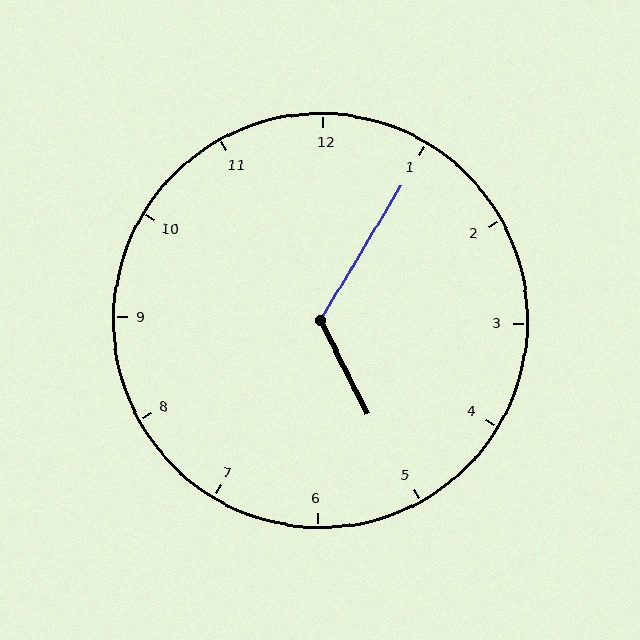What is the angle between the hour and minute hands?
Approximately 122 degrees.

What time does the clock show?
5:05.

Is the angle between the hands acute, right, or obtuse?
It is obtuse.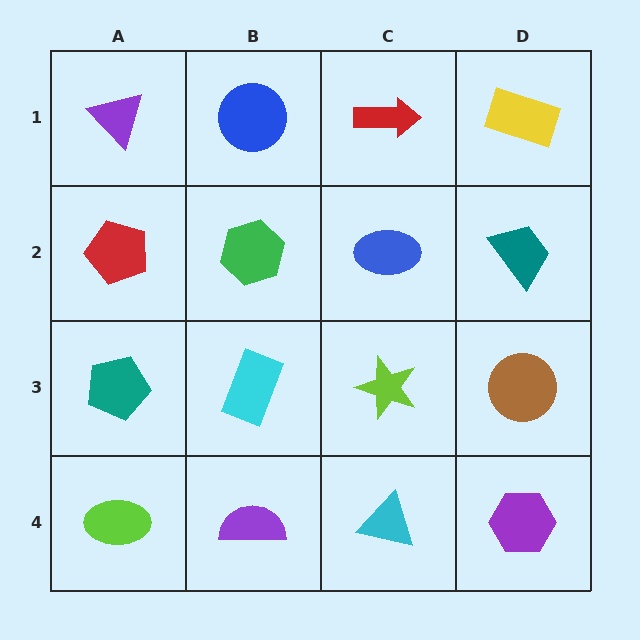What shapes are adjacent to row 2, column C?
A red arrow (row 1, column C), a lime star (row 3, column C), a green hexagon (row 2, column B), a teal trapezoid (row 2, column D).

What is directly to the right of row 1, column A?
A blue circle.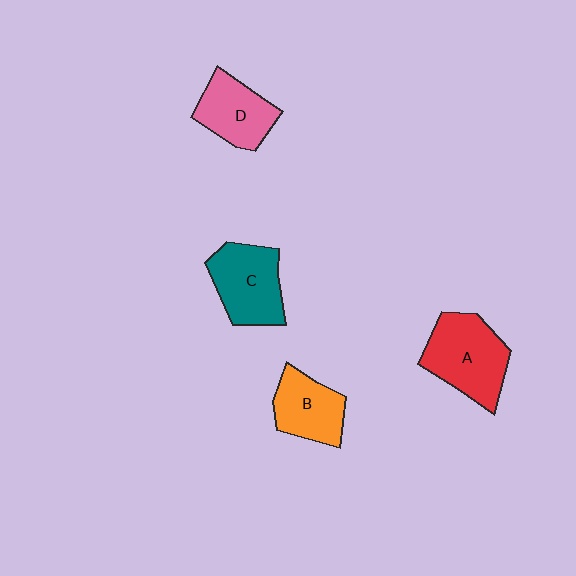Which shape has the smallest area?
Shape B (orange).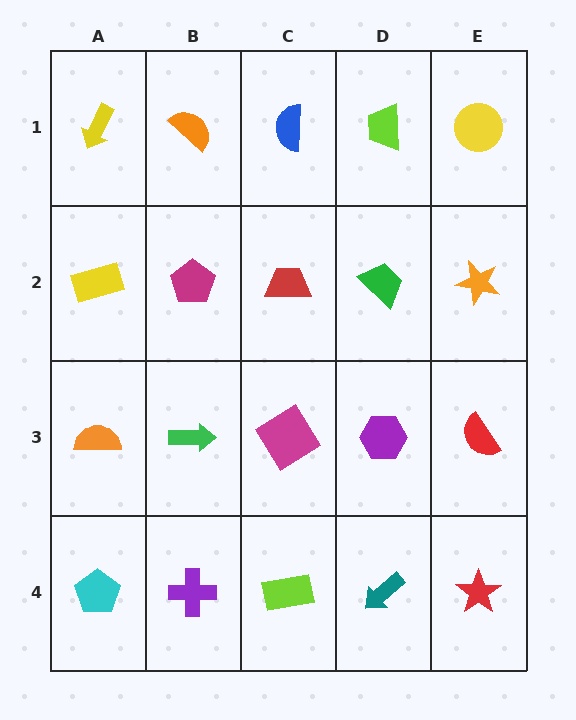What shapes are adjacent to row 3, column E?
An orange star (row 2, column E), a red star (row 4, column E), a purple hexagon (row 3, column D).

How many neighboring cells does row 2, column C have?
4.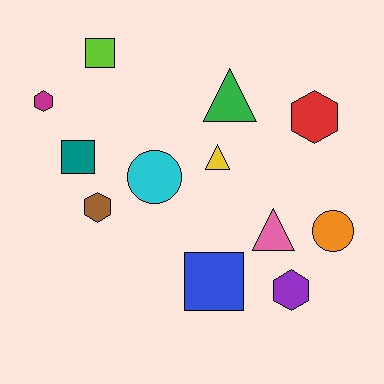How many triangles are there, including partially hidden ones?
There are 3 triangles.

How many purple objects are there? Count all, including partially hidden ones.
There is 1 purple object.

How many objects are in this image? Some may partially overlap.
There are 12 objects.